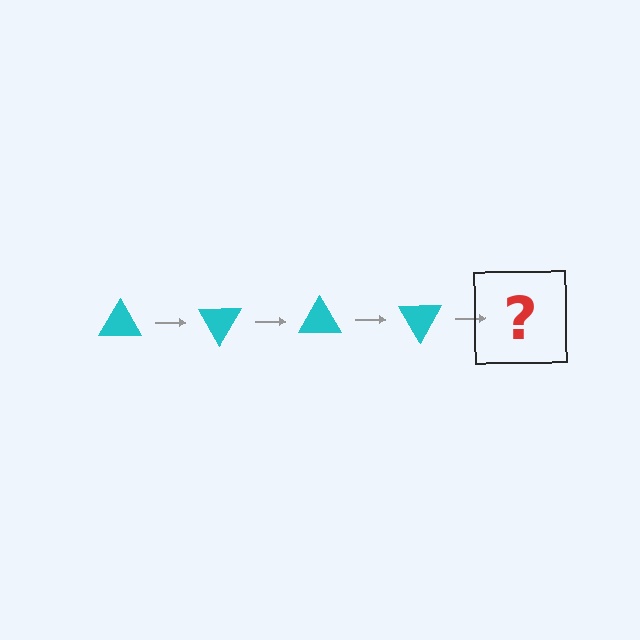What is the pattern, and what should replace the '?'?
The pattern is that the triangle rotates 60 degrees each step. The '?' should be a cyan triangle rotated 240 degrees.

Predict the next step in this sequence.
The next step is a cyan triangle rotated 240 degrees.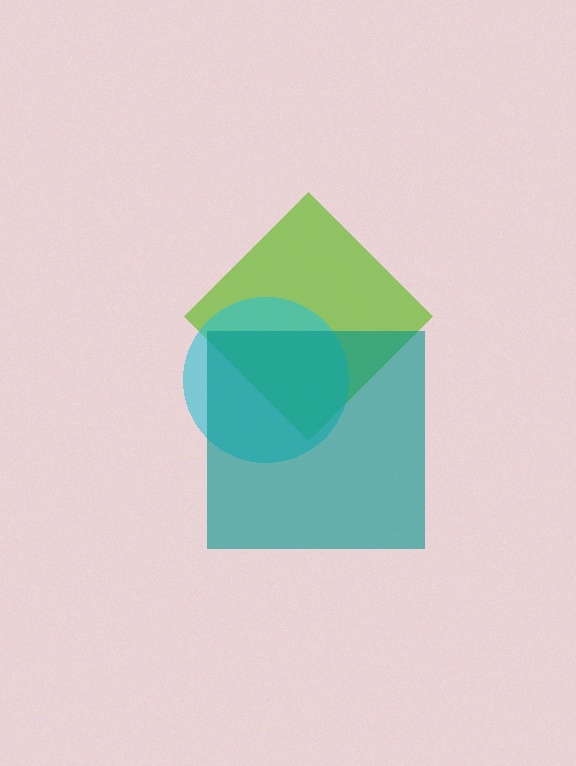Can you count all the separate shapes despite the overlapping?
Yes, there are 3 separate shapes.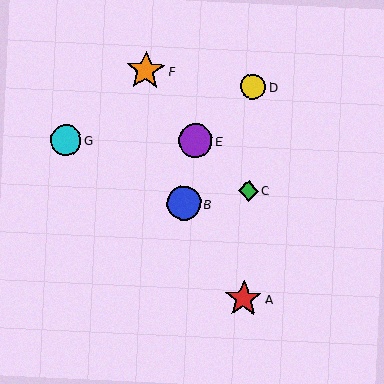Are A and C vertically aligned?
Yes, both are at x≈243.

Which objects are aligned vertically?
Objects A, C, D are aligned vertically.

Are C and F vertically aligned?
No, C is at x≈248 and F is at x≈146.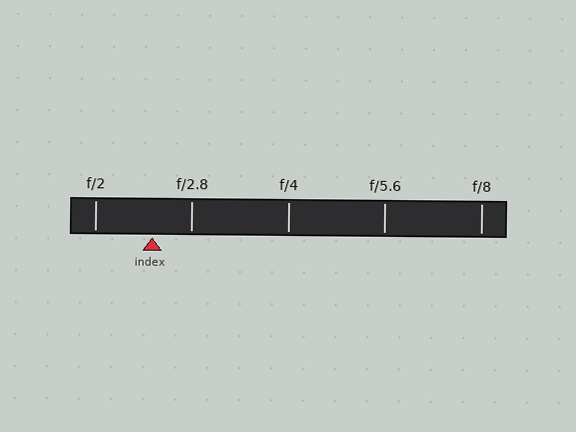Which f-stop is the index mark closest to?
The index mark is closest to f/2.8.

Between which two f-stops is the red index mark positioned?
The index mark is between f/2 and f/2.8.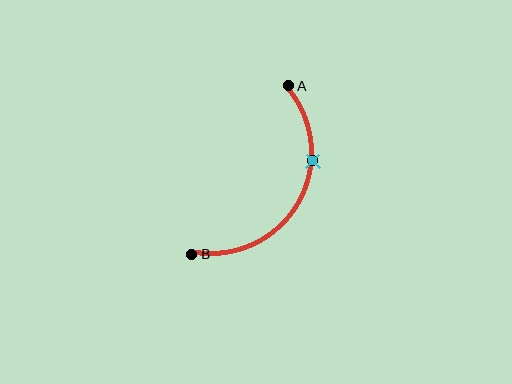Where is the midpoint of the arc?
The arc midpoint is the point on the curve farthest from the straight line joining A and B. It sits to the right of that line.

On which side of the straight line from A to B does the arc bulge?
The arc bulges to the right of the straight line connecting A and B.